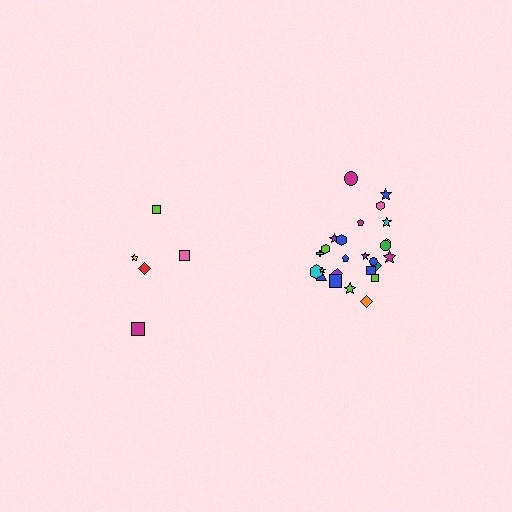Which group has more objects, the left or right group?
The right group.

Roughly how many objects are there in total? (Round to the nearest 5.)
Roughly 30 objects in total.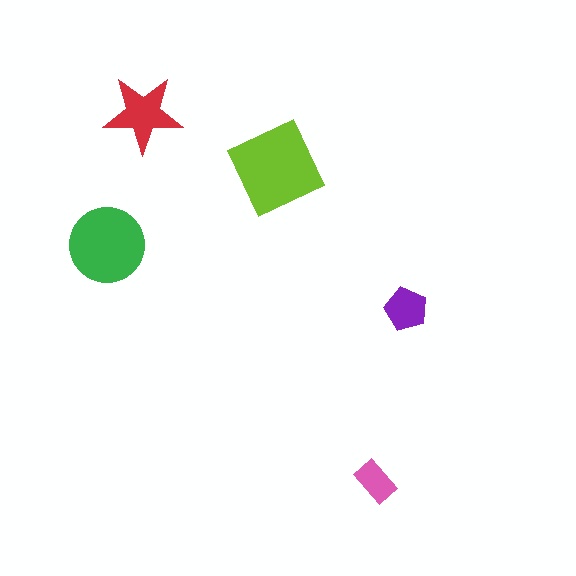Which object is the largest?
The lime diamond.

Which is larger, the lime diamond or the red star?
The lime diamond.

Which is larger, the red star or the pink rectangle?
The red star.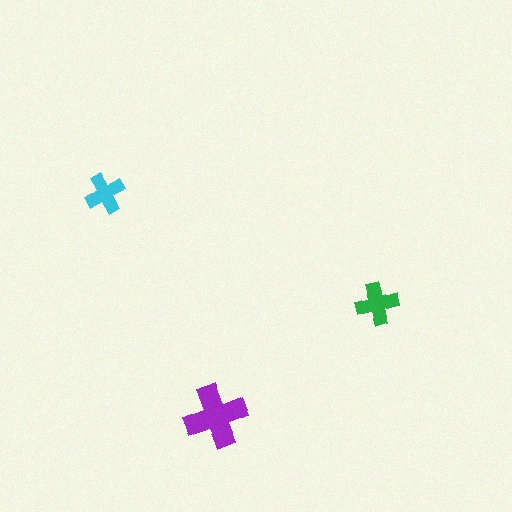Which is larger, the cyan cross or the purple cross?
The purple one.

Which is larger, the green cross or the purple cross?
The purple one.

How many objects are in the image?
There are 3 objects in the image.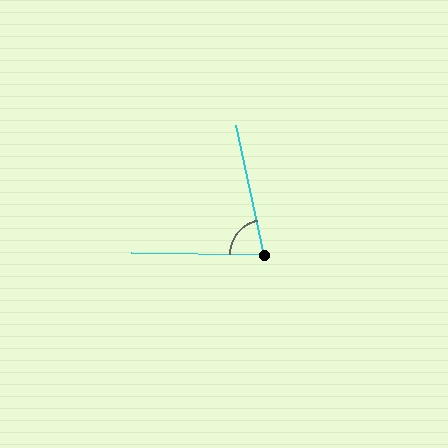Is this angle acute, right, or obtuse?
It is acute.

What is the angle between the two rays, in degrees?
Approximately 77 degrees.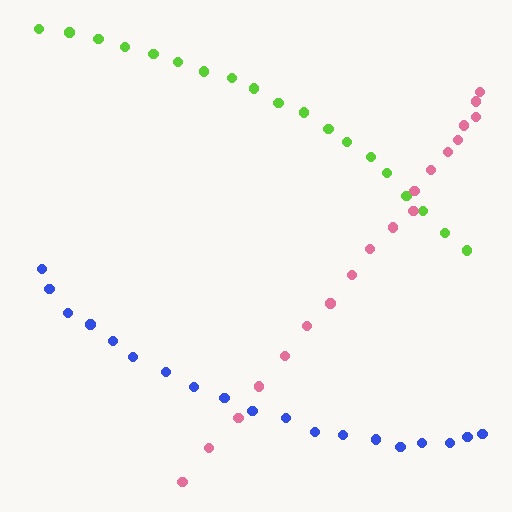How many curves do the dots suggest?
There are 3 distinct paths.